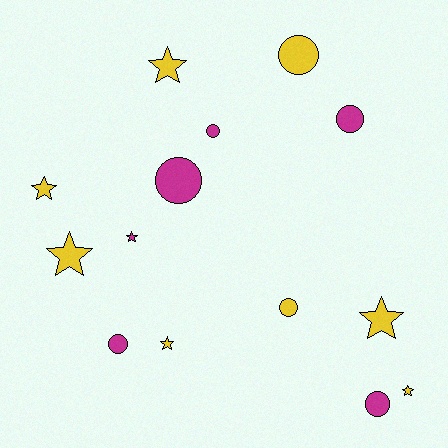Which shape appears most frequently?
Circle, with 7 objects.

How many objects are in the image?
There are 14 objects.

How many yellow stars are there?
There are 6 yellow stars.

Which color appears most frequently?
Yellow, with 8 objects.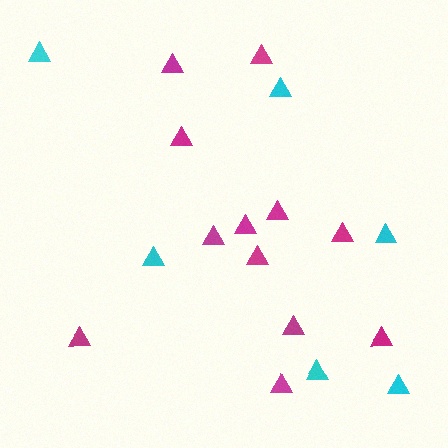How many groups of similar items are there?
There are 2 groups: one group of magenta triangles (12) and one group of cyan triangles (6).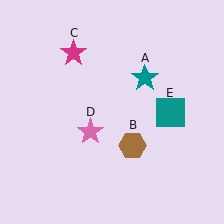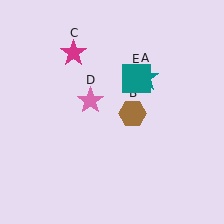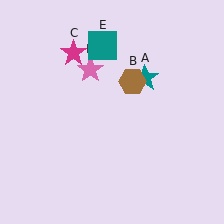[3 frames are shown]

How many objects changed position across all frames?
3 objects changed position: brown hexagon (object B), pink star (object D), teal square (object E).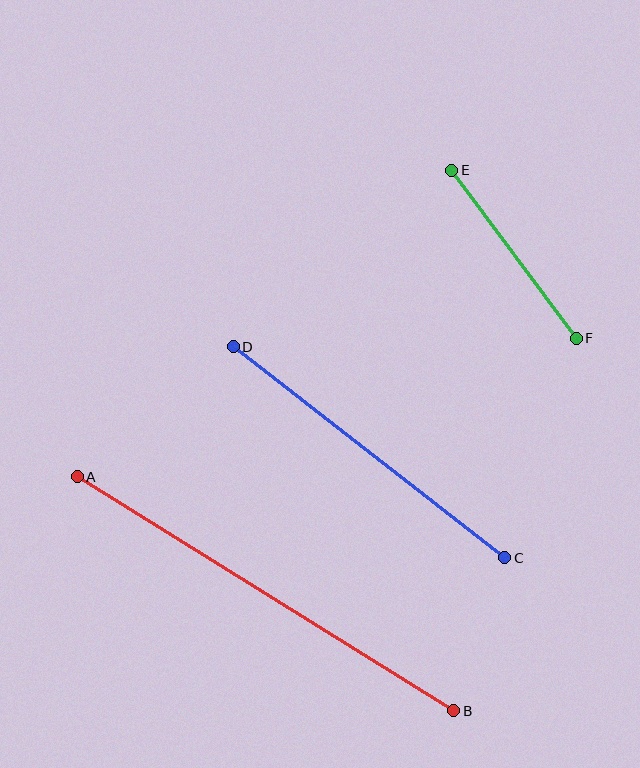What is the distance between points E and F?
The distance is approximately 209 pixels.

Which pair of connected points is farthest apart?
Points A and B are farthest apart.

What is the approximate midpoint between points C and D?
The midpoint is at approximately (369, 452) pixels.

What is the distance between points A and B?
The distance is approximately 443 pixels.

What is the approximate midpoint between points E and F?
The midpoint is at approximately (514, 254) pixels.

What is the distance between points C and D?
The distance is approximately 344 pixels.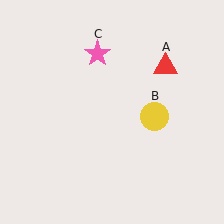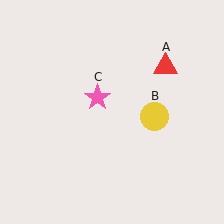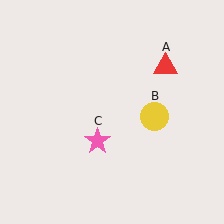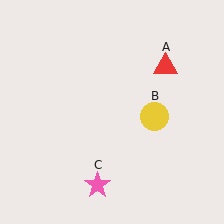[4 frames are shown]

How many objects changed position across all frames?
1 object changed position: pink star (object C).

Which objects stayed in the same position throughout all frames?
Red triangle (object A) and yellow circle (object B) remained stationary.